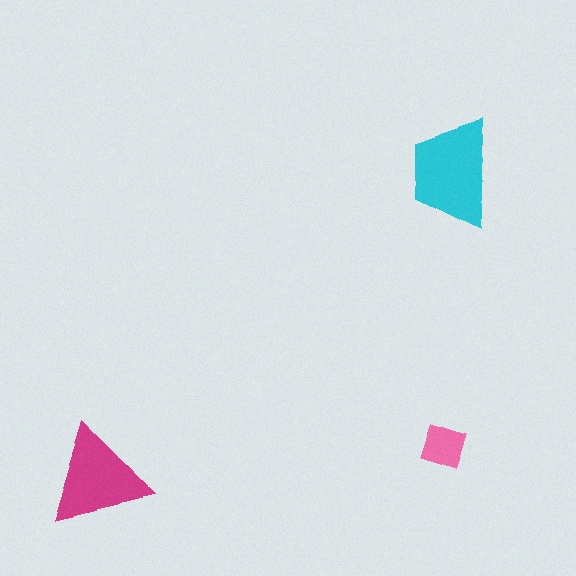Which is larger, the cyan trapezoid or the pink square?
The cyan trapezoid.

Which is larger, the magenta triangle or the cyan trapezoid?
The cyan trapezoid.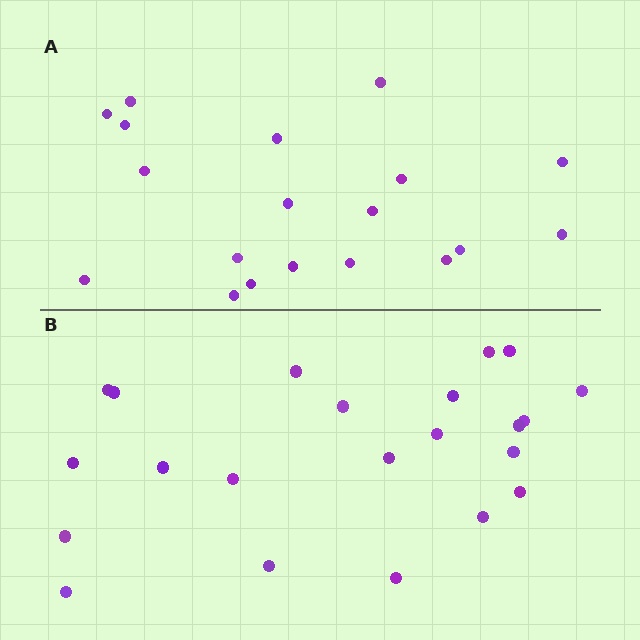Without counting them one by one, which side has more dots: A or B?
Region B (the bottom region) has more dots.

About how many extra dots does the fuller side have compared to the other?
Region B has just a few more — roughly 2 or 3 more dots than region A.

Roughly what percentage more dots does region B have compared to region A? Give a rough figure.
About 15% more.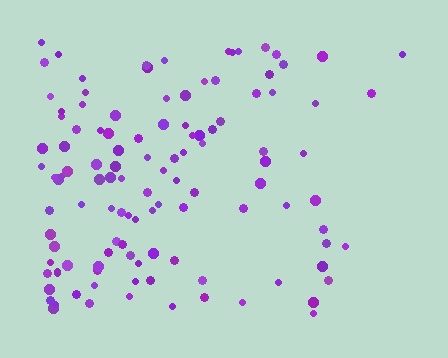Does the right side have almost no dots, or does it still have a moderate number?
Still a moderate number, just noticeably fewer than the left.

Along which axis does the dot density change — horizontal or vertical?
Horizontal.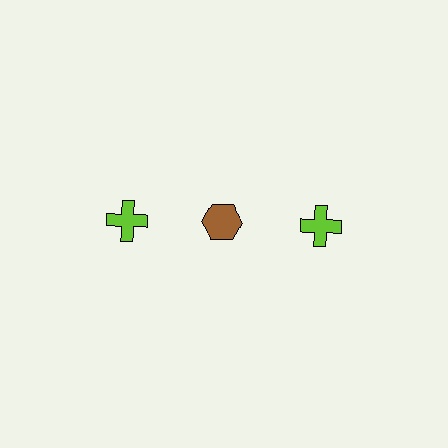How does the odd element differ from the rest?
It differs in both color (brown instead of lime) and shape (hexagon instead of cross).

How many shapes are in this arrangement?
There are 3 shapes arranged in a grid pattern.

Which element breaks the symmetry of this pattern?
The brown hexagon in the top row, second from left column breaks the symmetry. All other shapes are lime crosses.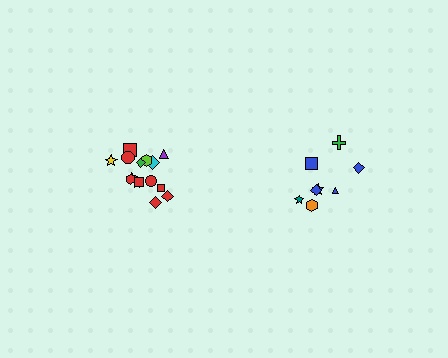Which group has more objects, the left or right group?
The left group.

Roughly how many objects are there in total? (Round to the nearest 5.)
Roughly 25 objects in total.